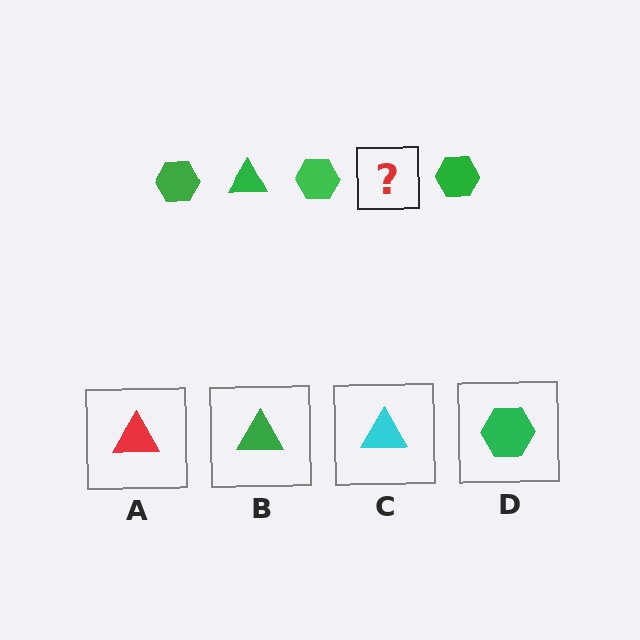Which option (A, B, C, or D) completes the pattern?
B.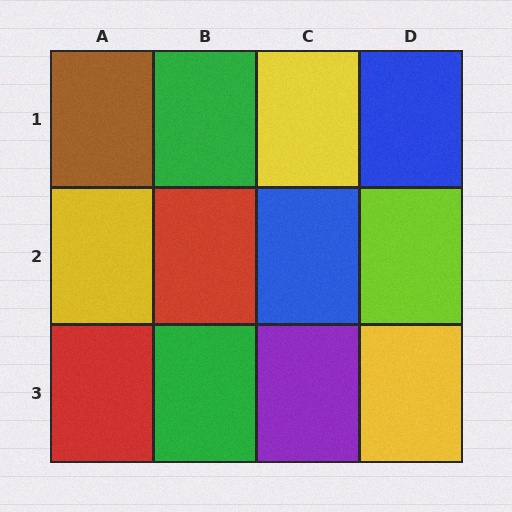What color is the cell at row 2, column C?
Blue.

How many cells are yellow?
3 cells are yellow.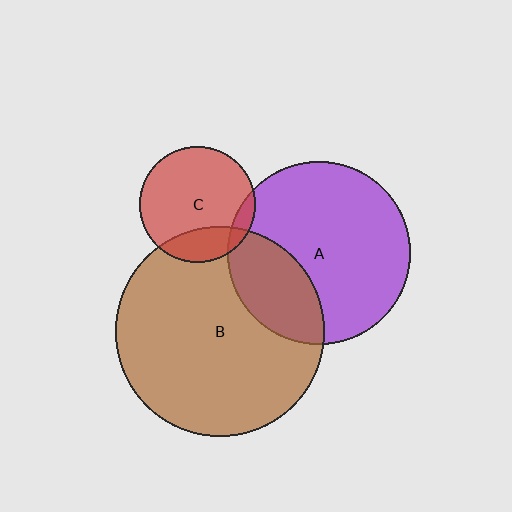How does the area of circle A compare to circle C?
Approximately 2.5 times.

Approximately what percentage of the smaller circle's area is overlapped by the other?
Approximately 10%.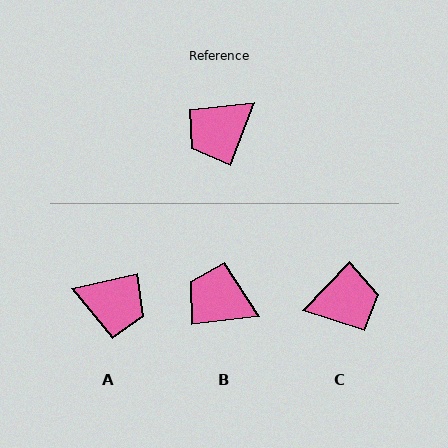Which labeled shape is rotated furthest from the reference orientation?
C, about 156 degrees away.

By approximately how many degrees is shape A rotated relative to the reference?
Approximately 123 degrees counter-clockwise.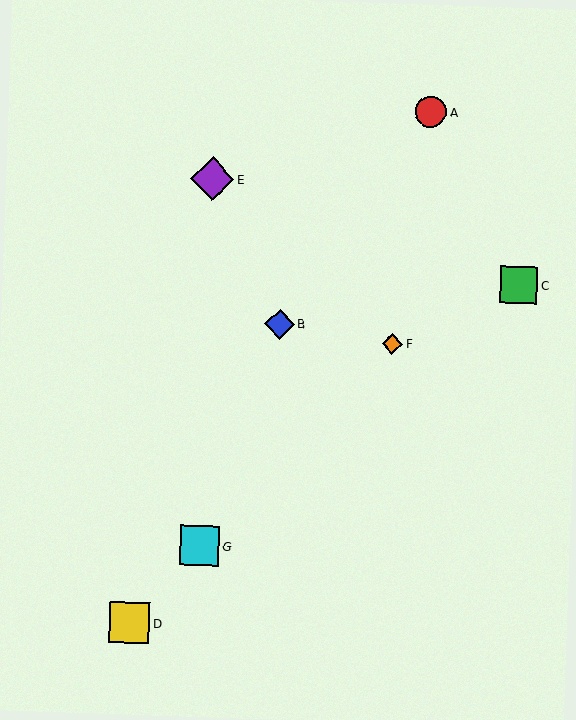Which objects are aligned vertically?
Objects E, G are aligned vertically.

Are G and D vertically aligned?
No, G is at x≈200 and D is at x≈129.